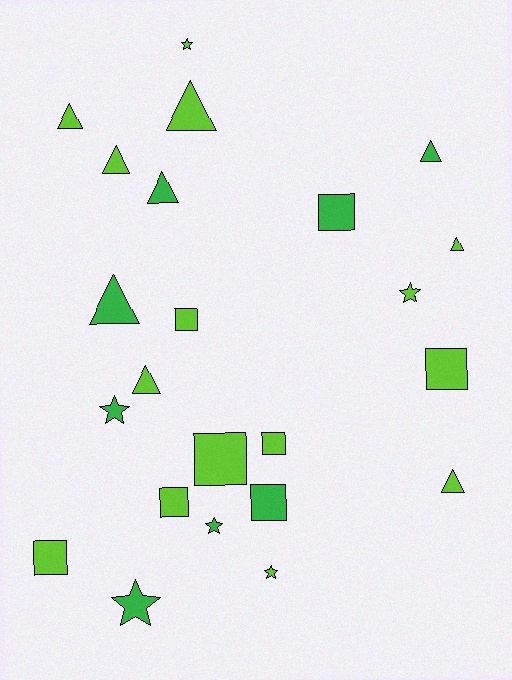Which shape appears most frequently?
Triangle, with 9 objects.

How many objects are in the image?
There are 23 objects.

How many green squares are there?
There are 2 green squares.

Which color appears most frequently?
Lime, with 15 objects.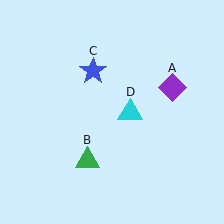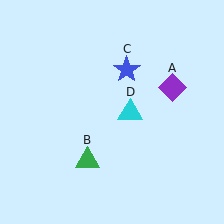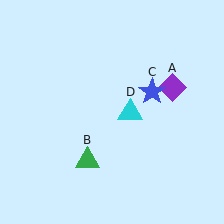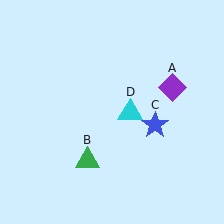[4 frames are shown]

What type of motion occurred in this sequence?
The blue star (object C) rotated clockwise around the center of the scene.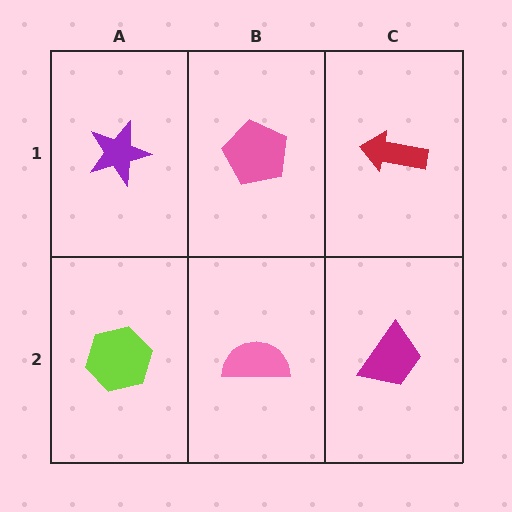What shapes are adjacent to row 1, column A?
A lime hexagon (row 2, column A), a pink pentagon (row 1, column B).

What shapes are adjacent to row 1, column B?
A pink semicircle (row 2, column B), a purple star (row 1, column A), a red arrow (row 1, column C).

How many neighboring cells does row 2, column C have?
2.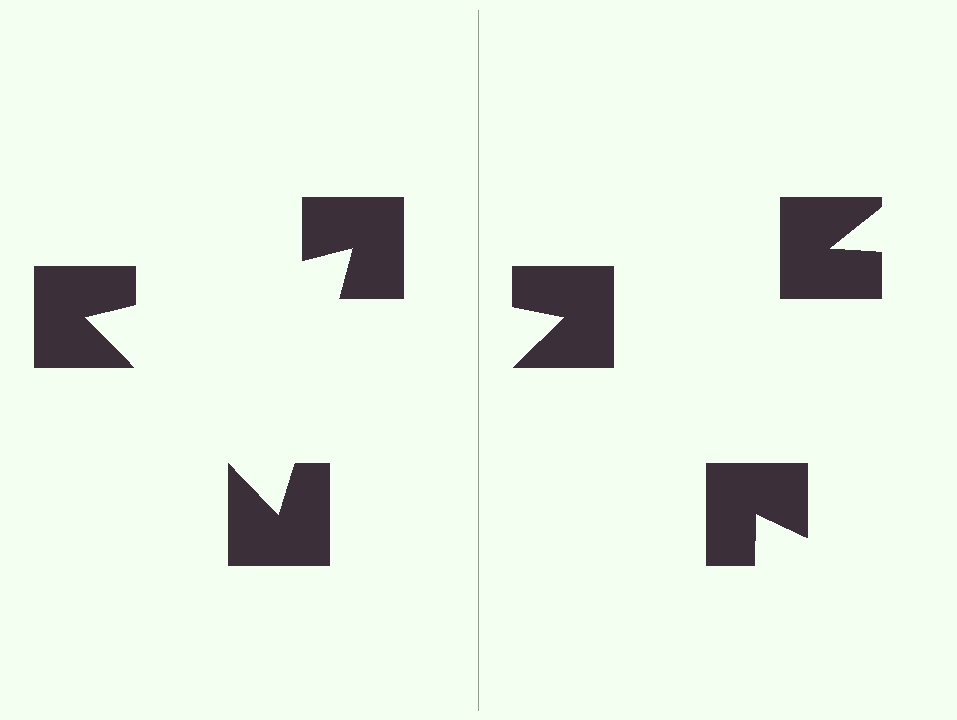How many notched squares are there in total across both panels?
6 — 3 on each side.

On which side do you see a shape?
An illusory triangle appears on the left side. On the right side the wedge cuts are rotated, so no coherent shape forms.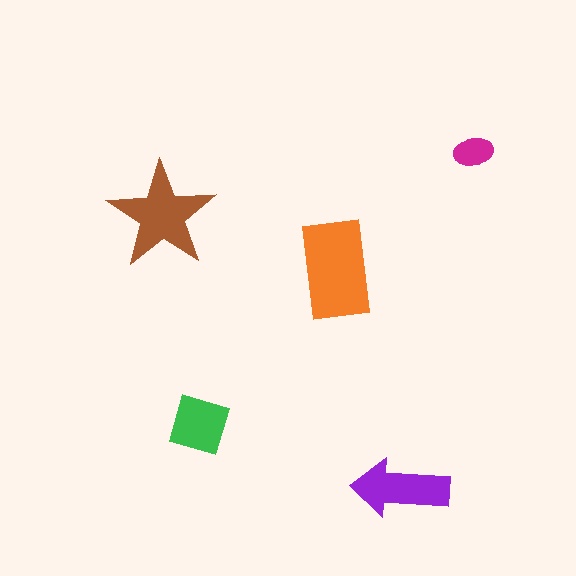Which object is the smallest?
The magenta ellipse.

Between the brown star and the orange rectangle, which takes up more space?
The orange rectangle.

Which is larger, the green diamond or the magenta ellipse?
The green diamond.